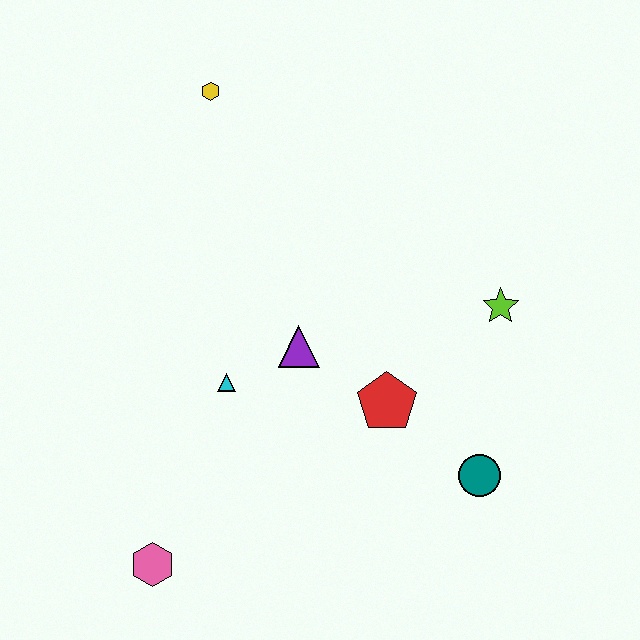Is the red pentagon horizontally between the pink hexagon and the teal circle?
Yes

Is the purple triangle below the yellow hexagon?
Yes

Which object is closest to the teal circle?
The red pentagon is closest to the teal circle.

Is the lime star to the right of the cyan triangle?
Yes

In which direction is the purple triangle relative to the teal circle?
The purple triangle is to the left of the teal circle.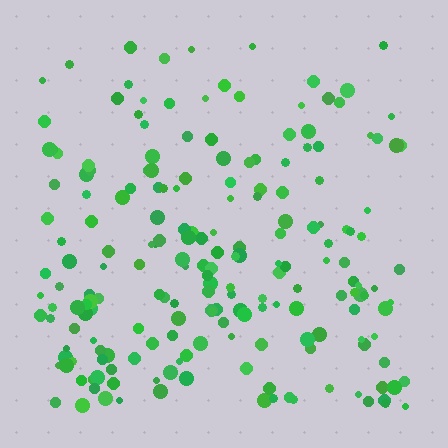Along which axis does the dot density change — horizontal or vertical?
Vertical.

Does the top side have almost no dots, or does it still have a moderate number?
Still a moderate number, just noticeably fewer than the bottom.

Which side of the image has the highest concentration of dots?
The bottom.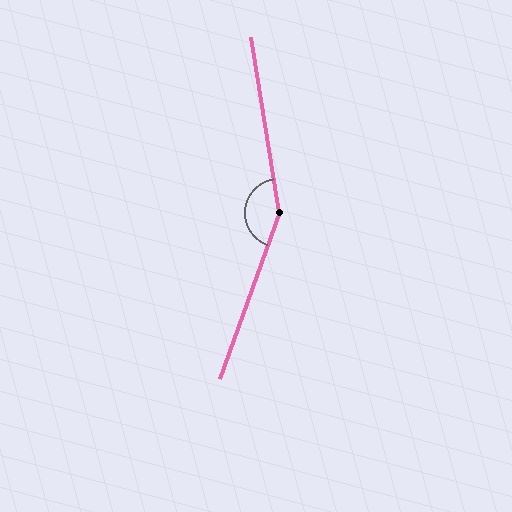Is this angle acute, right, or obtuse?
It is obtuse.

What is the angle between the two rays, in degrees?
Approximately 151 degrees.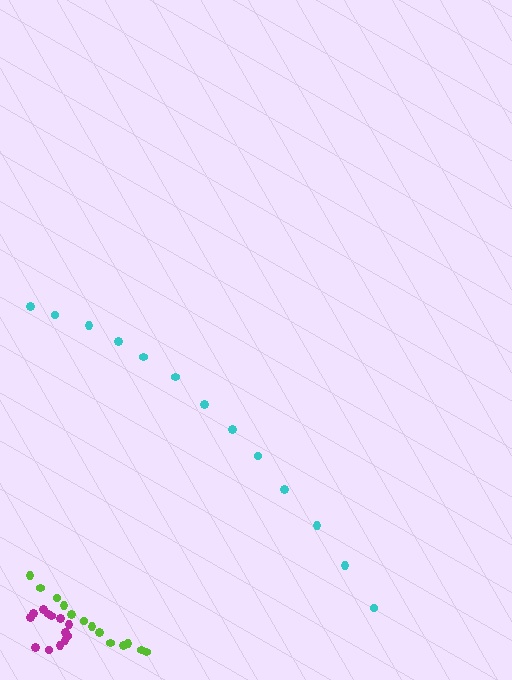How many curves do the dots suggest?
There are 3 distinct paths.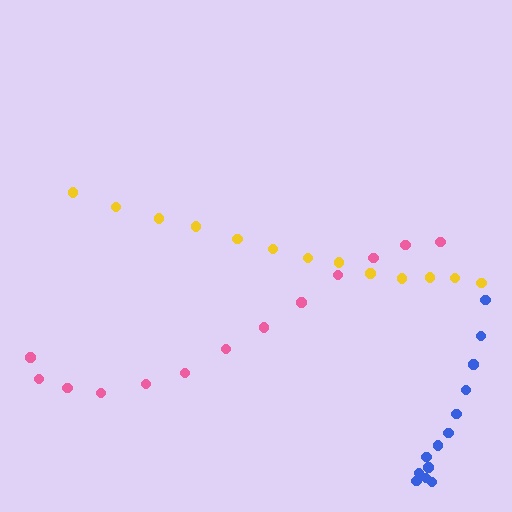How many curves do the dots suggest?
There are 3 distinct paths.